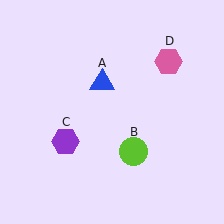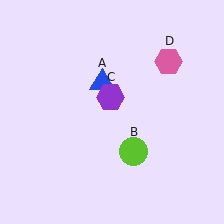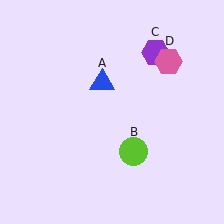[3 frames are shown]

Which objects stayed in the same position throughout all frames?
Blue triangle (object A) and lime circle (object B) and pink hexagon (object D) remained stationary.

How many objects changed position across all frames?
1 object changed position: purple hexagon (object C).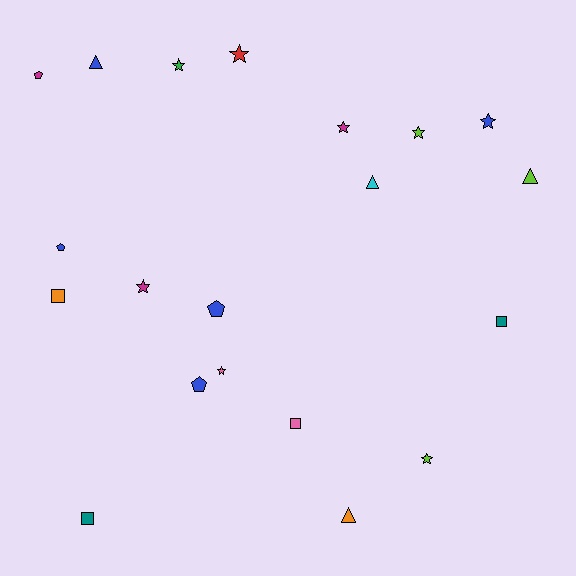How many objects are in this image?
There are 20 objects.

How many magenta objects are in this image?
There are 3 magenta objects.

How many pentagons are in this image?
There are 4 pentagons.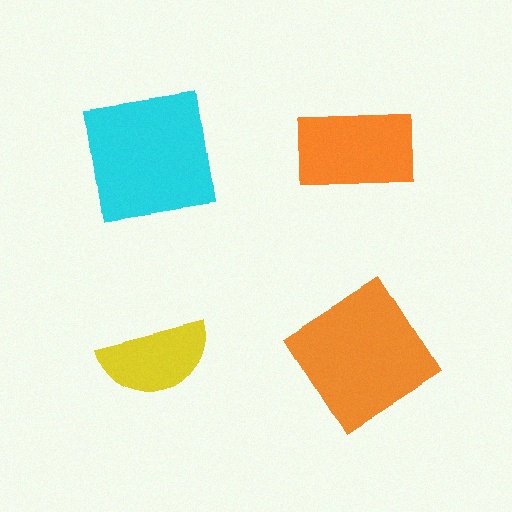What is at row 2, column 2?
An orange diamond.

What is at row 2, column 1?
A yellow semicircle.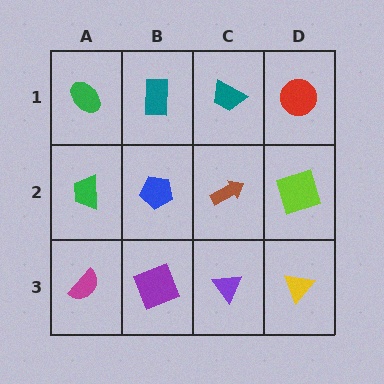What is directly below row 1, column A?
A green trapezoid.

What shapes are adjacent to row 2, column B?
A teal rectangle (row 1, column B), a purple square (row 3, column B), a green trapezoid (row 2, column A), a brown arrow (row 2, column C).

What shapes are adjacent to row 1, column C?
A brown arrow (row 2, column C), a teal rectangle (row 1, column B), a red circle (row 1, column D).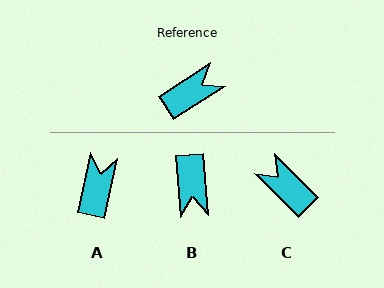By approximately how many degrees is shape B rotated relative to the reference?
Approximately 119 degrees clockwise.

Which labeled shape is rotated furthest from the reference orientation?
B, about 119 degrees away.